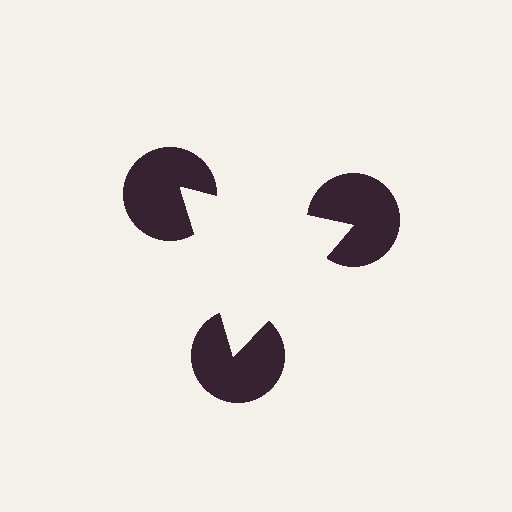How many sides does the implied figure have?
3 sides.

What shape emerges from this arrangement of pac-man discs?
An illusory triangle — its edges are inferred from the aligned wedge cuts in the pac-man discs, not physically drawn.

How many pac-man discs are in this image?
There are 3 — one at each vertex of the illusory triangle.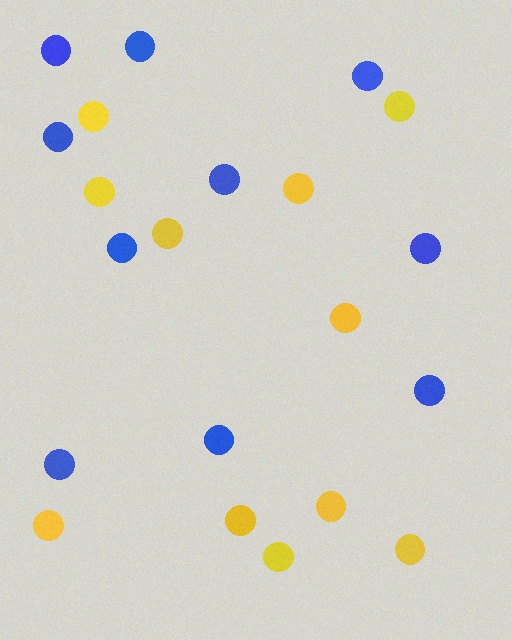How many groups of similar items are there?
There are 2 groups: one group of yellow circles (11) and one group of blue circles (10).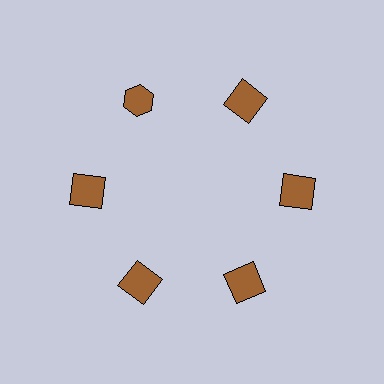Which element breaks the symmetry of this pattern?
The brown hexagon at roughly the 11 o'clock position breaks the symmetry. All other shapes are brown squares.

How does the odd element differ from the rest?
It has a different shape: hexagon instead of square.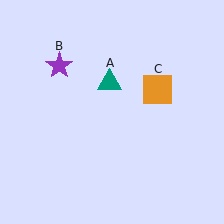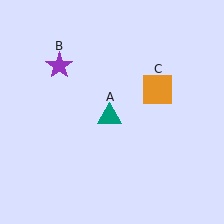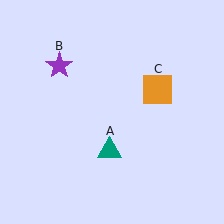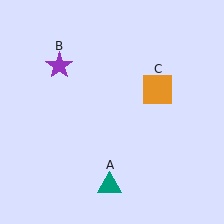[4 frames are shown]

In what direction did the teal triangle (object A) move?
The teal triangle (object A) moved down.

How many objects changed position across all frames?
1 object changed position: teal triangle (object A).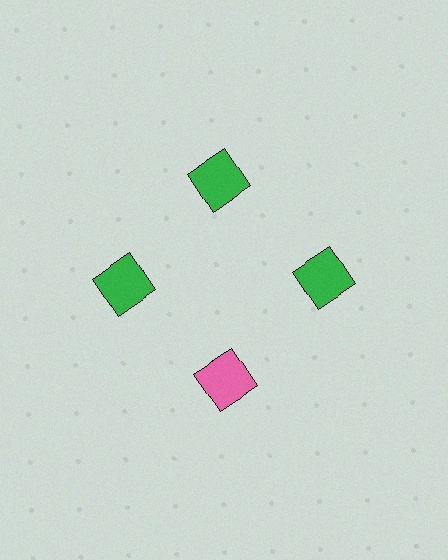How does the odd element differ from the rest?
It has a different color: pink instead of green.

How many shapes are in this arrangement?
There are 4 shapes arranged in a ring pattern.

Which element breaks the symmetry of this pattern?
The pink square at roughly the 6 o'clock position breaks the symmetry. All other shapes are green squares.